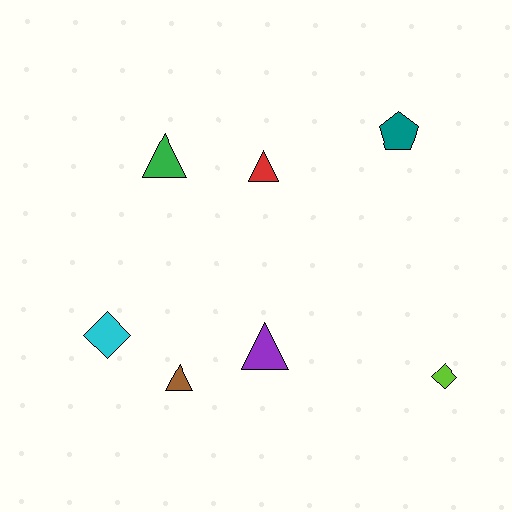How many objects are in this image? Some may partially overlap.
There are 7 objects.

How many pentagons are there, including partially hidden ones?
There is 1 pentagon.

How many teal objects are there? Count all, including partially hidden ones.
There is 1 teal object.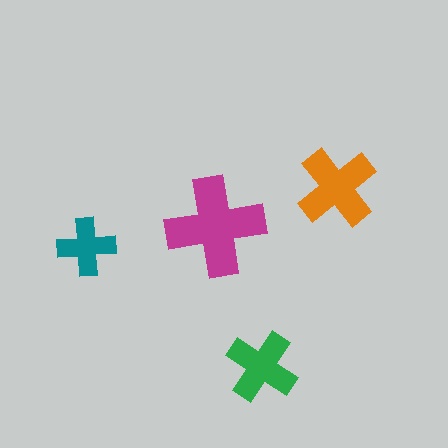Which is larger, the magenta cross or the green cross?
The magenta one.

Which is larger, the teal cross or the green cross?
The green one.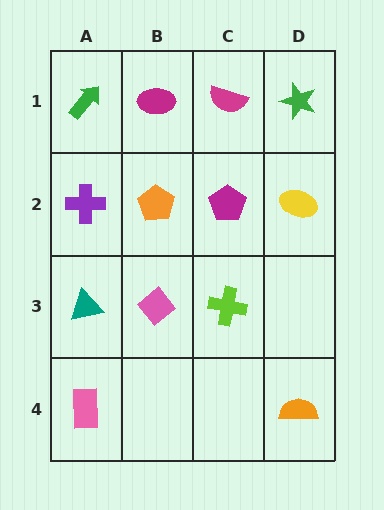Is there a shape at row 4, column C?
No, that cell is empty.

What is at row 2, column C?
A magenta pentagon.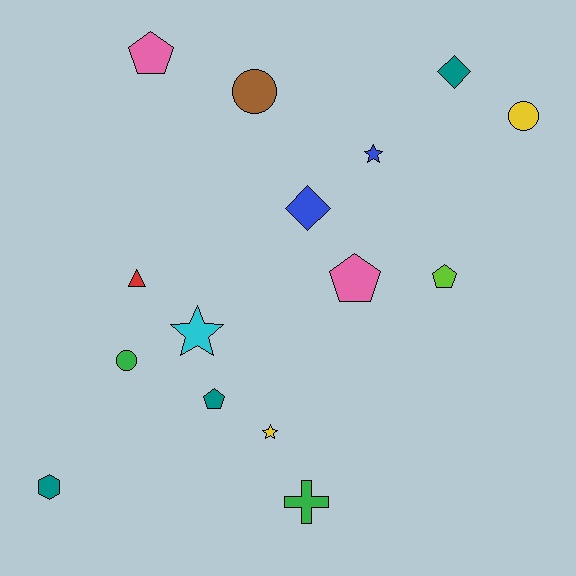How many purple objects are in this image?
There are no purple objects.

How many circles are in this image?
There are 3 circles.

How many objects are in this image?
There are 15 objects.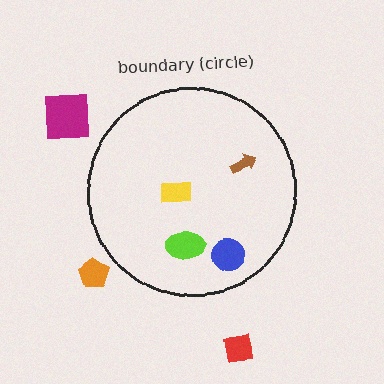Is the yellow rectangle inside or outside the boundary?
Inside.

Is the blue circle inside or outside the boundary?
Inside.